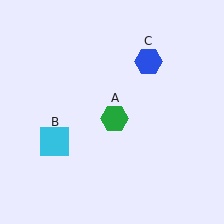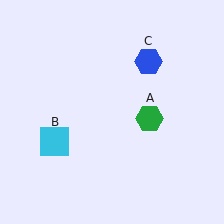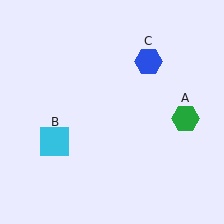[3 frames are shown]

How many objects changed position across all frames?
1 object changed position: green hexagon (object A).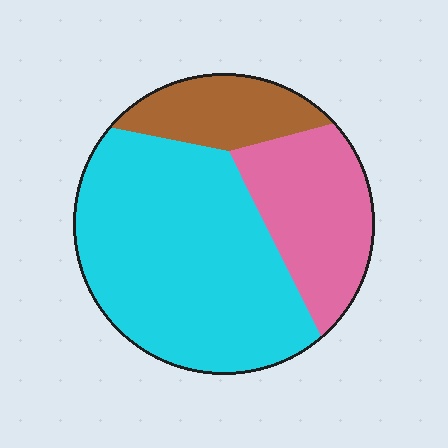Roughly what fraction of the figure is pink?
Pink covers about 25% of the figure.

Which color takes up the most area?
Cyan, at roughly 60%.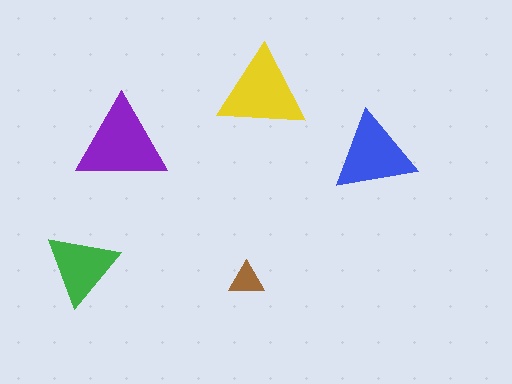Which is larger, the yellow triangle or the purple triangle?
The purple one.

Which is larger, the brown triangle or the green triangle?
The green one.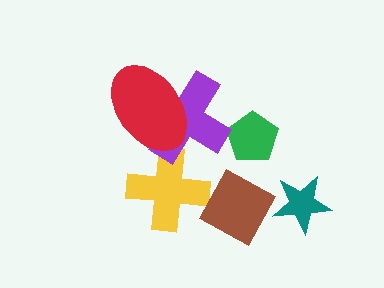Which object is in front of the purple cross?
The red ellipse is in front of the purple cross.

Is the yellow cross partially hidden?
Yes, it is partially covered by another shape.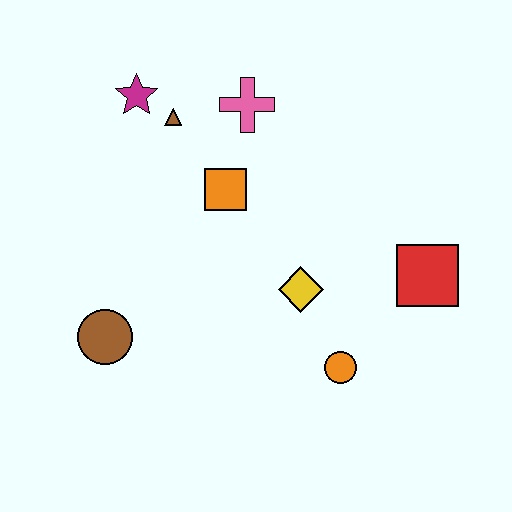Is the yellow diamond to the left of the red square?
Yes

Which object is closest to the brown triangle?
The magenta star is closest to the brown triangle.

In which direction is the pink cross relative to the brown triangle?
The pink cross is to the right of the brown triangle.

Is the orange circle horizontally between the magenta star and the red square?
Yes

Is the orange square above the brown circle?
Yes